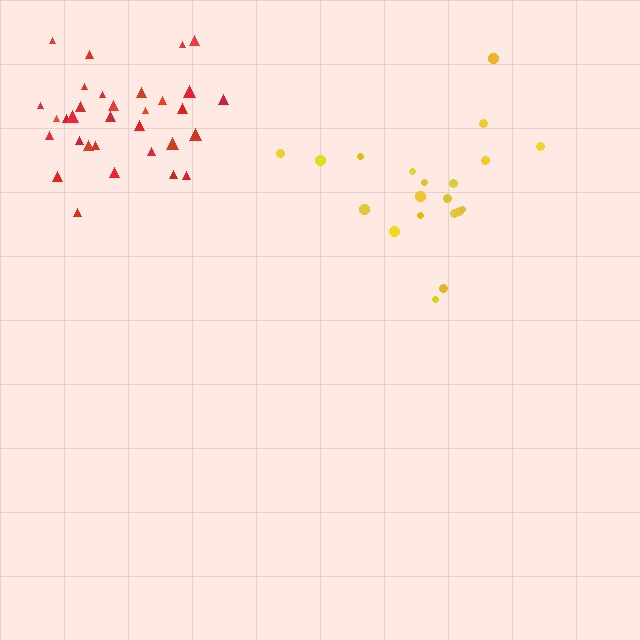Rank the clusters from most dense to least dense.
red, yellow.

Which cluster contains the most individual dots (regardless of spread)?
Red (33).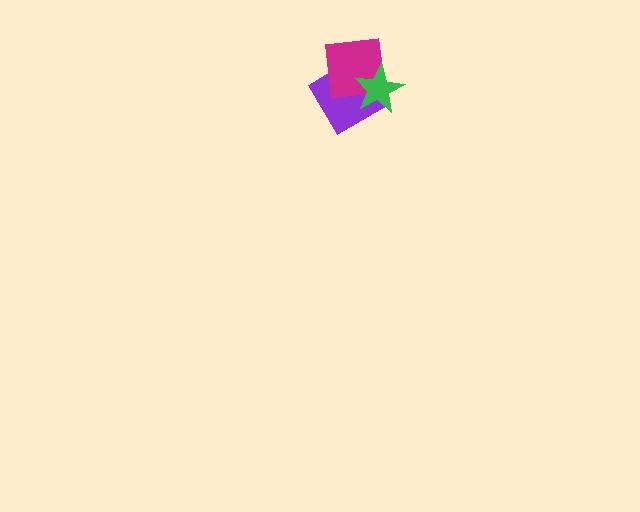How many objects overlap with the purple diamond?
2 objects overlap with the purple diamond.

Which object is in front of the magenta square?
The green star is in front of the magenta square.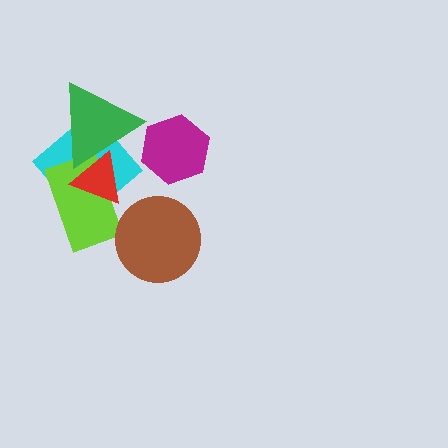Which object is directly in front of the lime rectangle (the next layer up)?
The red triangle is directly in front of the lime rectangle.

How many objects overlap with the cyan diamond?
3 objects overlap with the cyan diamond.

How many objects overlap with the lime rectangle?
3 objects overlap with the lime rectangle.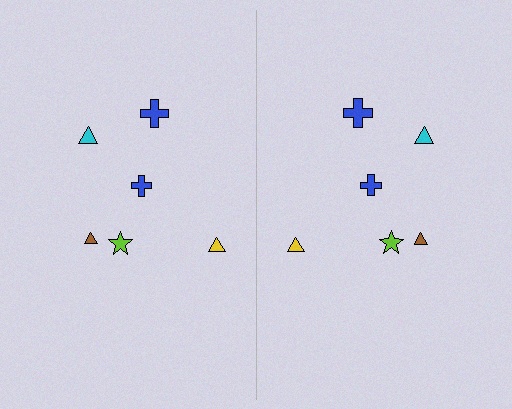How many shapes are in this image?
There are 12 shapes in this image.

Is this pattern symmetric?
Yes, this pattern has bilateral (reflection) symmetry.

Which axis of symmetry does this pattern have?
The pattern has a vertical axis of symmetry running through the center of the image.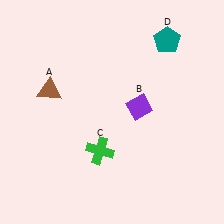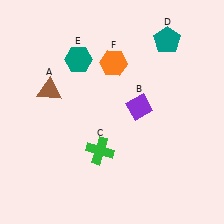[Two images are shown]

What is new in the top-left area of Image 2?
A teal hexagon (E) was added in the top-left area of Image 2.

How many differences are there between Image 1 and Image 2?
There are 2 differences between the two images.